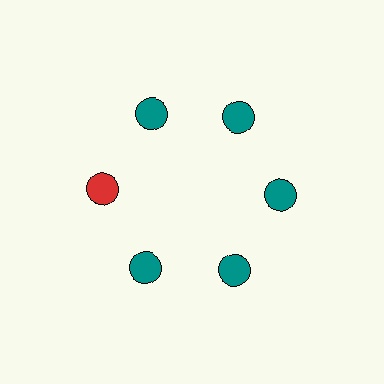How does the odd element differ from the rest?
It has a different color: red instead of teal.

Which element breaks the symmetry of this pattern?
The red circle at roughly the 9 o'clock position breaks the symmetry. All other shapes are teal circles.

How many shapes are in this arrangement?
There are 6 shapes arranged in a ring pattern.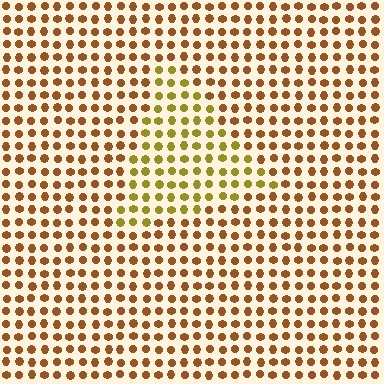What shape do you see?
I see a triangle.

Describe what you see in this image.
The image is filled with small brown elements in a uniform arrangement. A triangle-shaped region is visible where the elements are tinted to a slightly different hue, forming a subtle color boundary.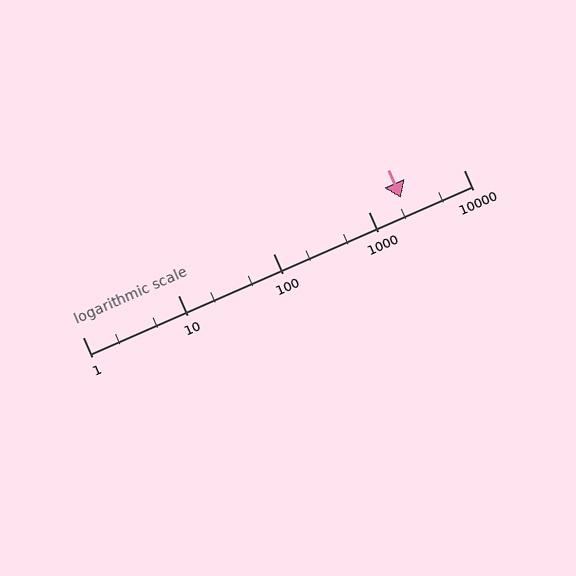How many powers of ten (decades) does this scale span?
The scale spans 4 decades, from 1 to 10000.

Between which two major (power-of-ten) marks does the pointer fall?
The pointer is between 1000 and 10000.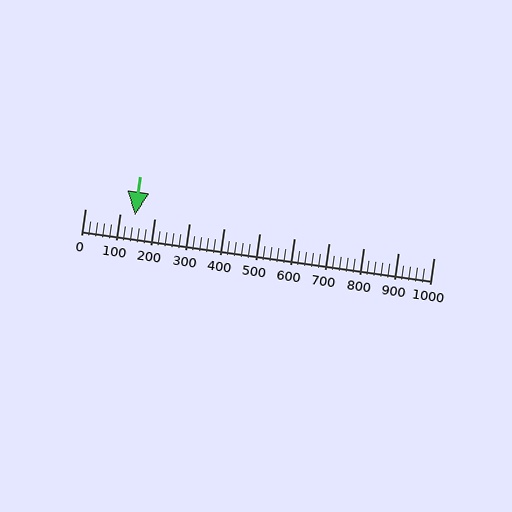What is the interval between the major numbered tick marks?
The major tick marks are spaced 100 units apart.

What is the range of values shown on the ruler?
The ruler shows values from 0 to 1000.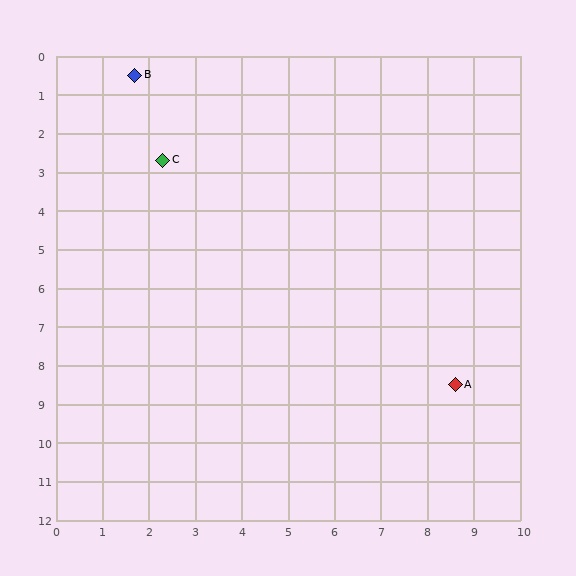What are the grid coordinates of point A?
Point A is at approximately (8.6, 8.5).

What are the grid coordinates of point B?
Point B is at approximately (1.7, 0.5).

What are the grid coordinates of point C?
Point C is at approximately (2.3, 2.7).